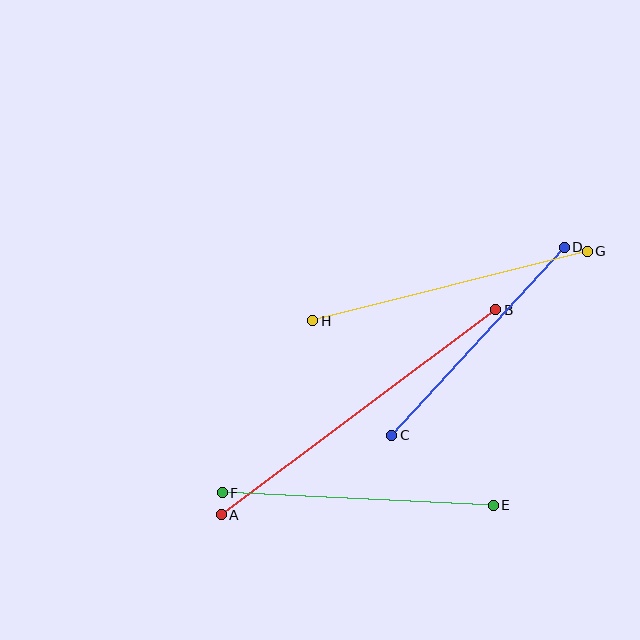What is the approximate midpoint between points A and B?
The midpoint is at approximately (358, 412) pixels.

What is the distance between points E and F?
The distance is approximately 272 pixels.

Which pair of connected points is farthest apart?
Points A and B are farthest apart.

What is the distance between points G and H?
The distance is approximately 283 pixels.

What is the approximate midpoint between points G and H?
The midpoint is at approximately (450, 286) pixels.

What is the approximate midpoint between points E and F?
The midpoint is at approximately (358, 499) pixels.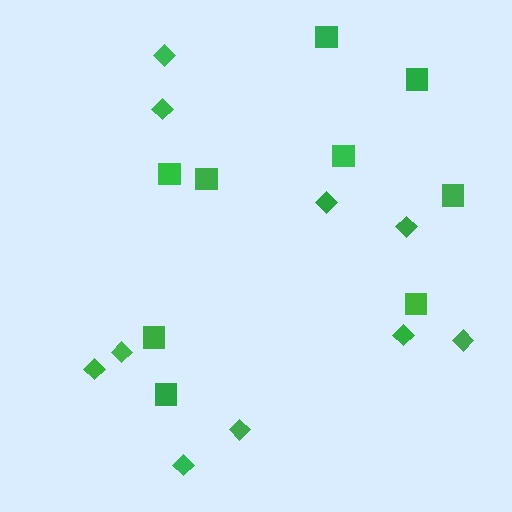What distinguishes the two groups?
There are 2 groups: one group of diamonds (10) and one group of squares (9).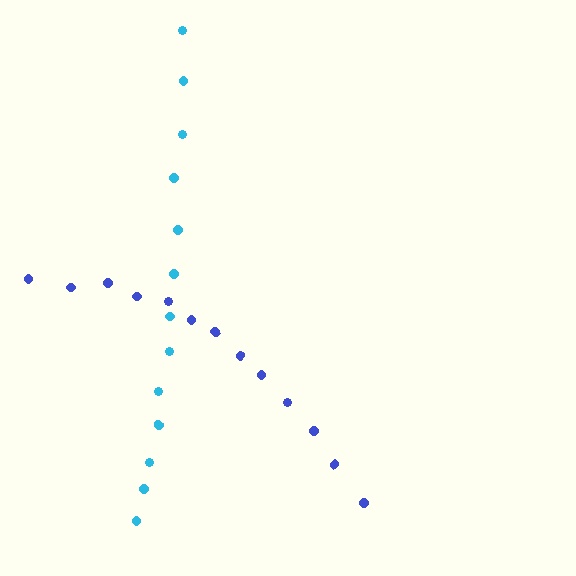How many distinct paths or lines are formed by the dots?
There are 2 distinct paths.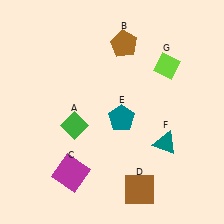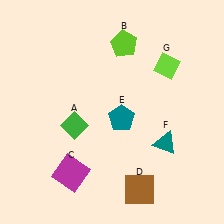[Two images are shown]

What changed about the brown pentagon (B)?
In Image 1, B is brown. In Image 2, it changed to lime.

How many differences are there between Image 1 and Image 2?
There is 1 difference between the two images.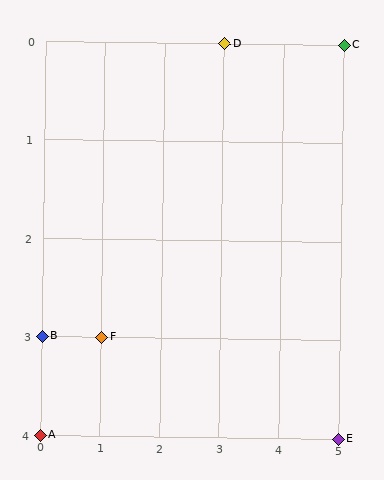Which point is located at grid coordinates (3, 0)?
Point D is at (3, 0).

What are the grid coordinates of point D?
Point D is at grid coordinates (3, 0).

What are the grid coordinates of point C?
Point C is at grid coordinates (5, 0).